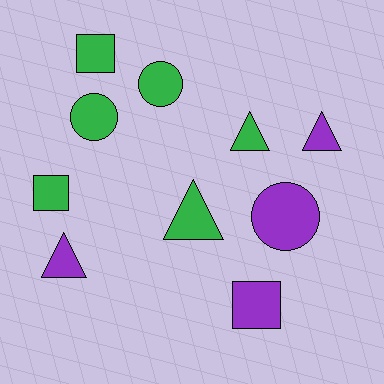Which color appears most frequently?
Green, with 6 objects.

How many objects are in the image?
There are 10 objects.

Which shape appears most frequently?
Triangle, with 4 objects.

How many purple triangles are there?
There are 2 purple triangles.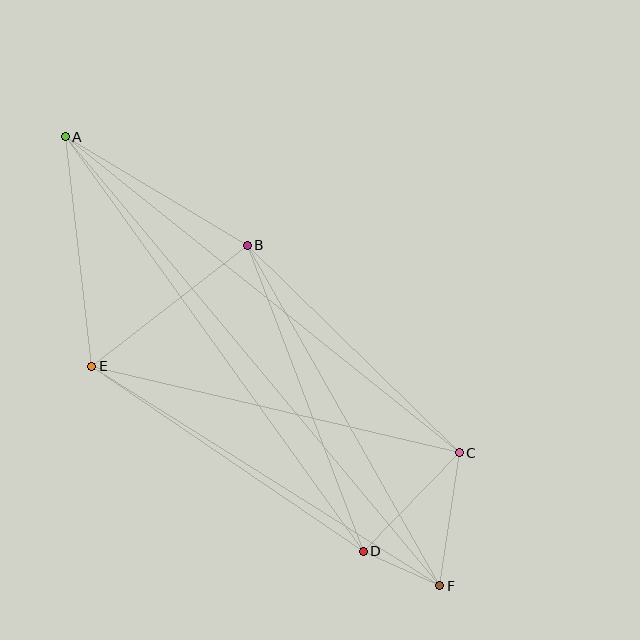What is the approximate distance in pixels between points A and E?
The distance between A and E is approximately 231 pixels.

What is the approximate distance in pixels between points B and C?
The distance between B and C is approximately 296 pixels.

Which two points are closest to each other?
Points D and F are closest to each other.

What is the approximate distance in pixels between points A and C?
The distance between A and C is approximately 505 pixels.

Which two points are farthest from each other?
Points A and F are farthest from each other.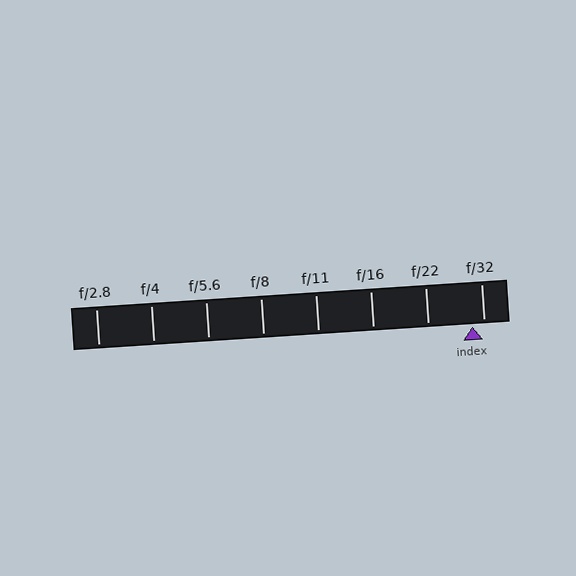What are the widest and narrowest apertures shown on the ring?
The widest aperture shown is f/2.8 and the narrowest is f/32.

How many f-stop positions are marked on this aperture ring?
There are 8 f-stop positions marked.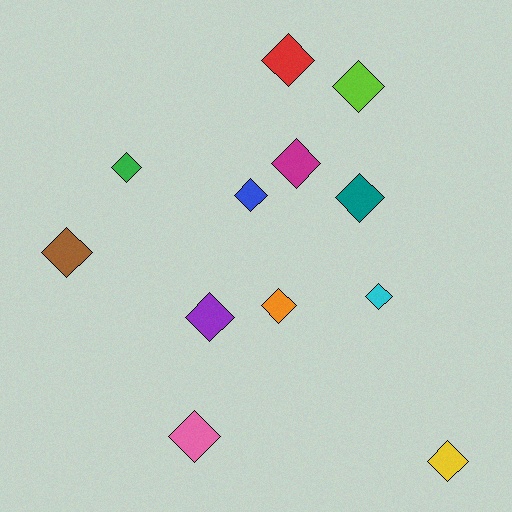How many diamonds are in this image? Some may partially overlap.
There are 12 diamonds.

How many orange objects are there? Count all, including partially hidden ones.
There is 1 orange object.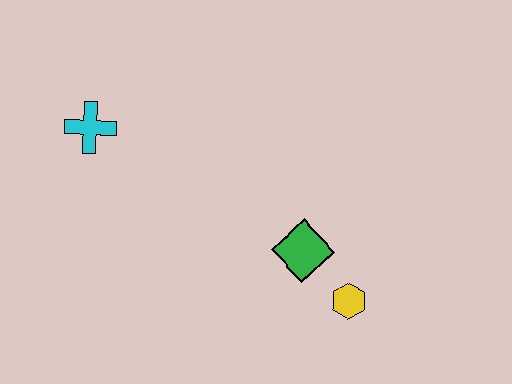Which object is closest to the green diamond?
The yellow hexagon is closest to the green diamond.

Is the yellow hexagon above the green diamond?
No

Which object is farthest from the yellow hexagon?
The cyan cross is farthest from the yellow hexagon.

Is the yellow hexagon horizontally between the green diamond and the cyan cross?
No